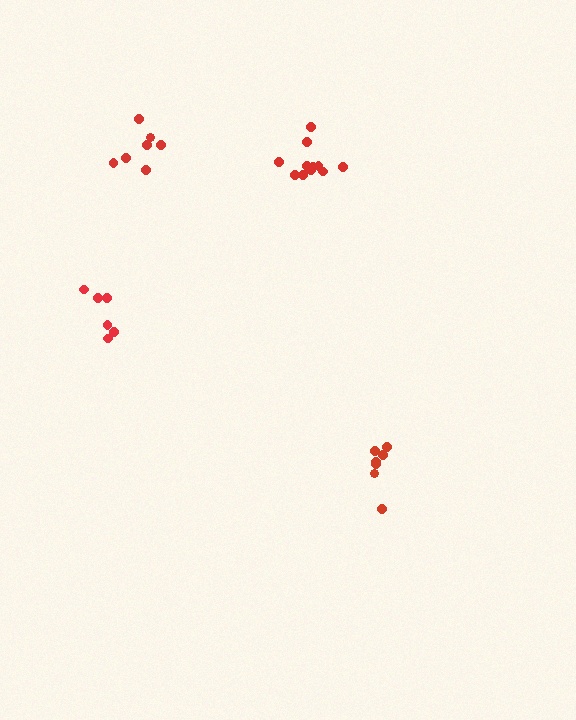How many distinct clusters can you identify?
There are 4 distinct clusters.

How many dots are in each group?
Group 1: 7 dots, Group 2: 6 dots, Group 3: 11 dots, Group 4: 7 dots (31 total).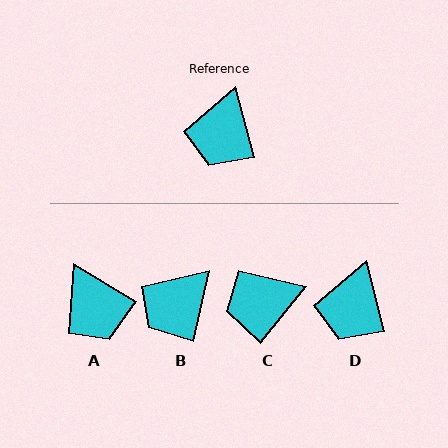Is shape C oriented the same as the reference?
No, it is off by about 53 degrees.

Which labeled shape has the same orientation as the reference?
D.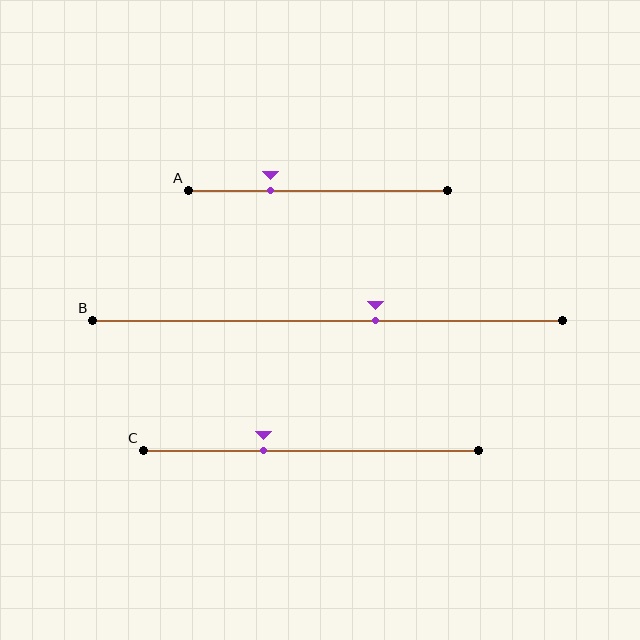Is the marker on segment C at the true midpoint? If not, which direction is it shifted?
No, the marker on segment C is shifted to the left by about 14% of the segment length.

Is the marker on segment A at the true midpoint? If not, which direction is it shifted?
No, the marker on segment A is shifted to the left by about 18% of the segment length.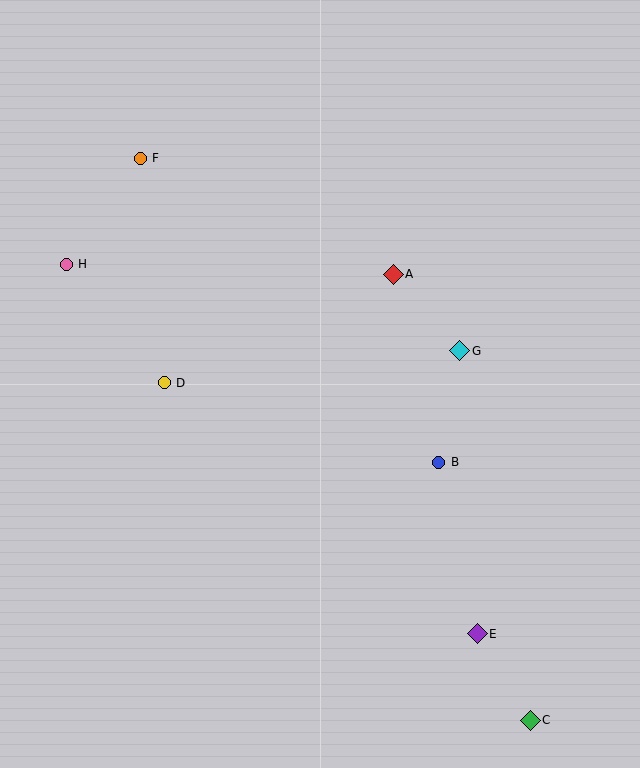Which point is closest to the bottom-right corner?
Point C is closest to the bottom-right corner.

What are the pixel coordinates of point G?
Point G is at (460, 351).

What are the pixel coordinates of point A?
Point A is at (393, 274).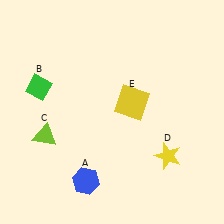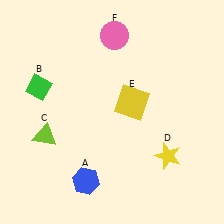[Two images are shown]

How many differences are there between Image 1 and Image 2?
There is 1 difference between the two images.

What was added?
A pink circle (F) was added in Image 2.